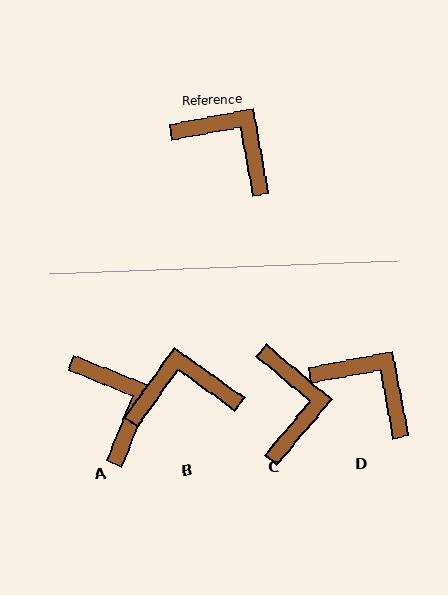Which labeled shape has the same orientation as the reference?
D.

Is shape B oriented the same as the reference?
No, it is off by about 44 degrees.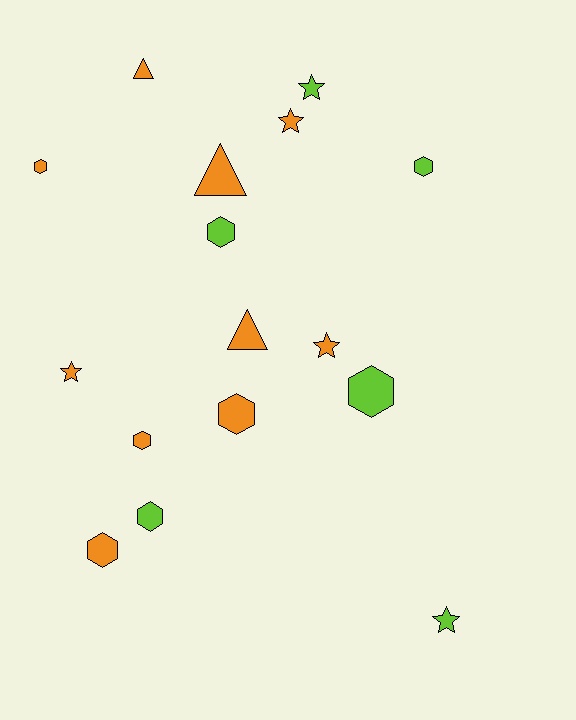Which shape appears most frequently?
Hexagon, with 8 objects.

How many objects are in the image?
There are 16 objects.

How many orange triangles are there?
There are 3 orange triangles.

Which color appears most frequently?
Orange, with 10 objects.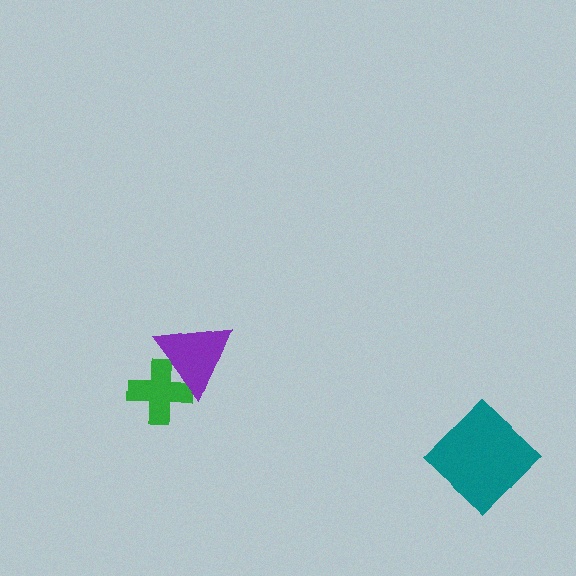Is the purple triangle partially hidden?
No, no other shape covers it.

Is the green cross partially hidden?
Yes, it is partially covered by another shape.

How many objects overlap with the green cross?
1 object overlaps with the green cross.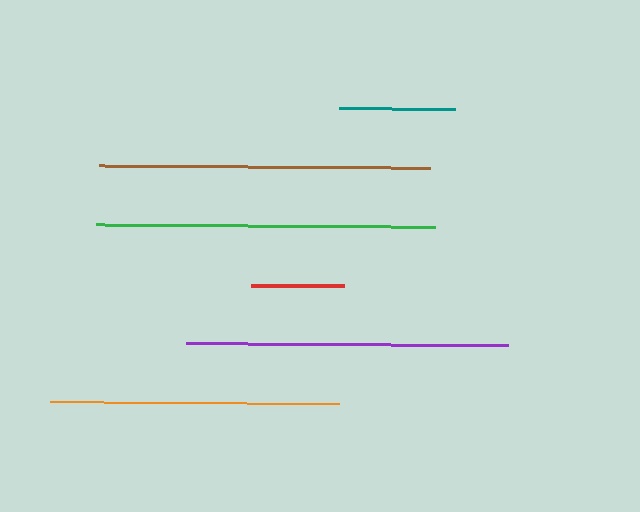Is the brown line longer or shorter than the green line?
The green line is longer than the brown line.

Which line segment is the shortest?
The red line is the shortest at approximately 94 pixels.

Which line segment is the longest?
The green line is the longest at approximately 339 pixels.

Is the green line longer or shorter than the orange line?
The green line is longer than the orange line.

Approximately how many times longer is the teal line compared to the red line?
The teal line is approximately 1.2 times the length of the red line.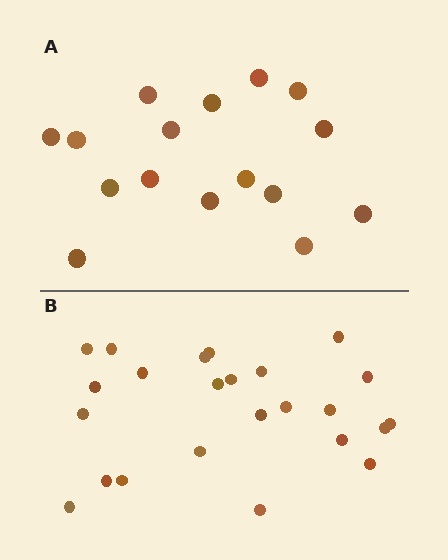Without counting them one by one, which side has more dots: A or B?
Region B (the bottom region) has more dots.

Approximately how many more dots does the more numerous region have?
Region B has roughly 8 or so more dots than region A.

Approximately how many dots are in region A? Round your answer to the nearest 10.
About 20 dots. (The exact count is 16, which rounds to 20.)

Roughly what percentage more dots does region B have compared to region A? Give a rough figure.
About 50% more.